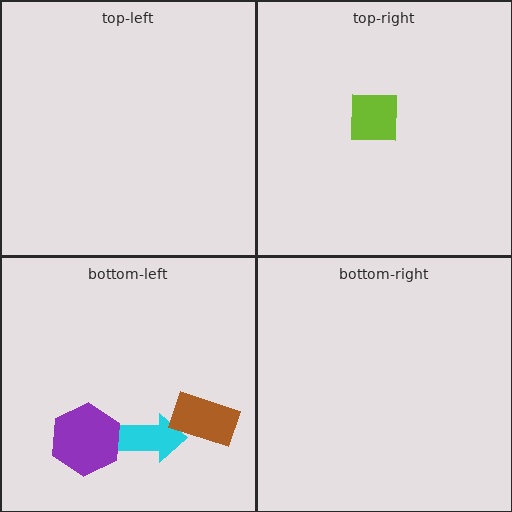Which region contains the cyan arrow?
The bottom-left region.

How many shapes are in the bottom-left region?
3.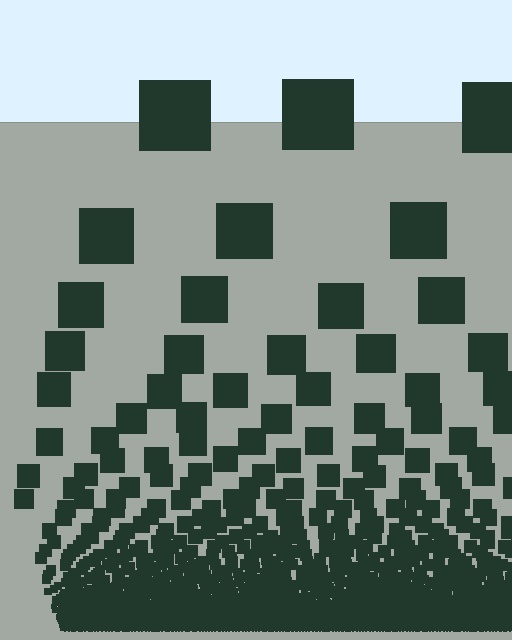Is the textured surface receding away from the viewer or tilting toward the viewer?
The surface appears to tilt toward the viewer. Texture elements get larger and sparser toward the top.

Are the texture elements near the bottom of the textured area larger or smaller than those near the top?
Smaller. The gradient is inverted — elements near the bottom are smaller and denser.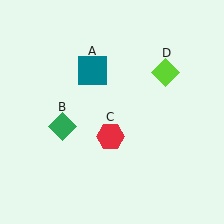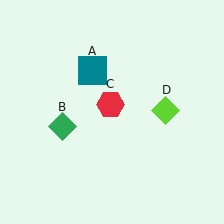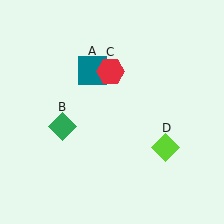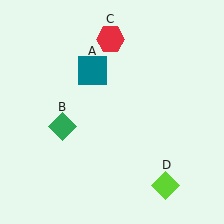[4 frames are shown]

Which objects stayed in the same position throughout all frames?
Teal square (object A) and green diamond (object B) remained stationary.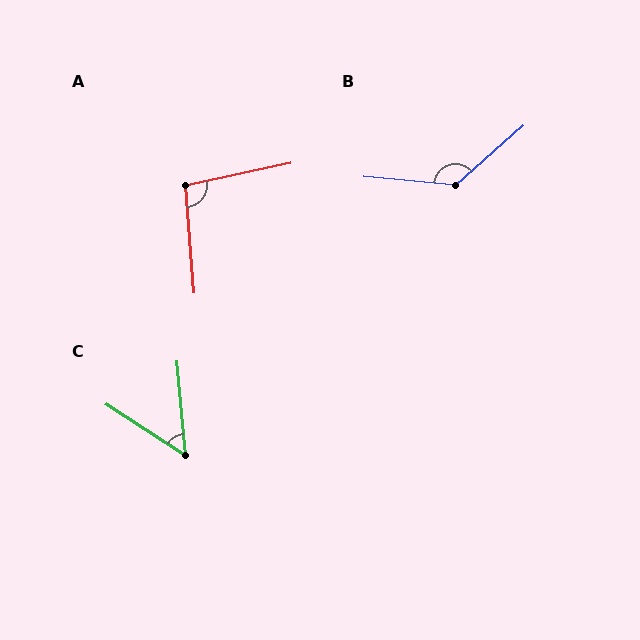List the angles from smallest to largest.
C (52°), A (97°), B (133°).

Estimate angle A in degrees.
Approximately 97 degrees.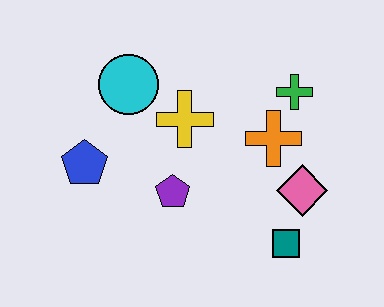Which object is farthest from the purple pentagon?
The green cross is farthest from the purple pentagon.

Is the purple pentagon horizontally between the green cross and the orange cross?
No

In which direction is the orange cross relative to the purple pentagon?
The orange cross is to the right of the purple pentagon.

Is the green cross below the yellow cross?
No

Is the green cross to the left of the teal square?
No